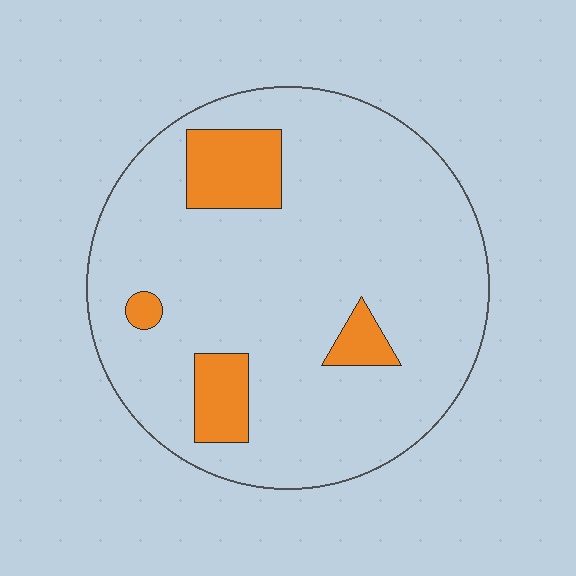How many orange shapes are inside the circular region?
4.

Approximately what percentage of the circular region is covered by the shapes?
Approximately 15%.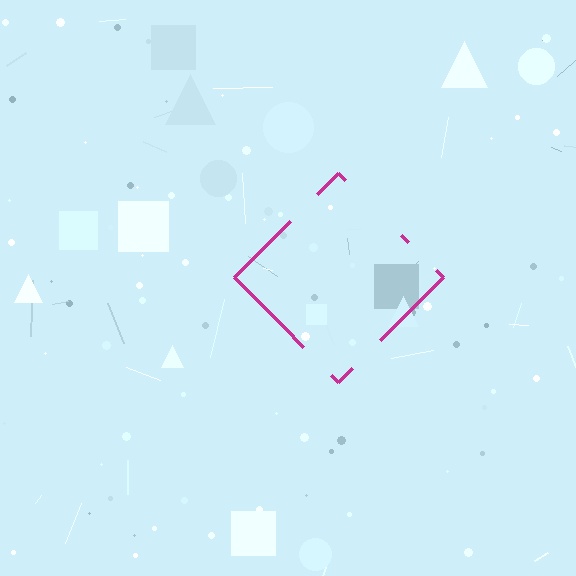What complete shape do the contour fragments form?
The contour fragments form a diamond.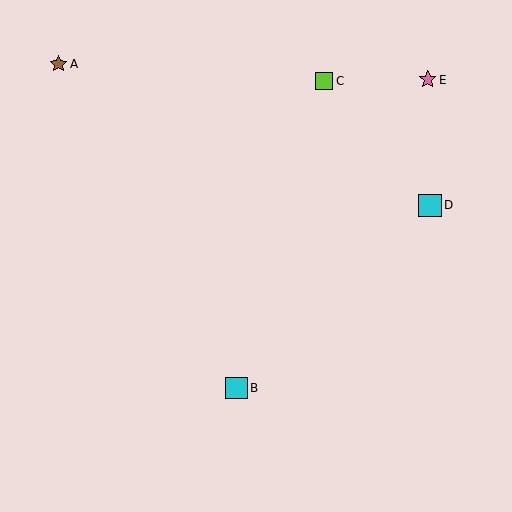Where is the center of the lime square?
The center of the lime square is at (324, 81).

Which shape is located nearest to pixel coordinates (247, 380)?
The cyan square (labeled B) at (237, 388) is nearest to that location.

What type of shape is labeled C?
Shape C is a lime square.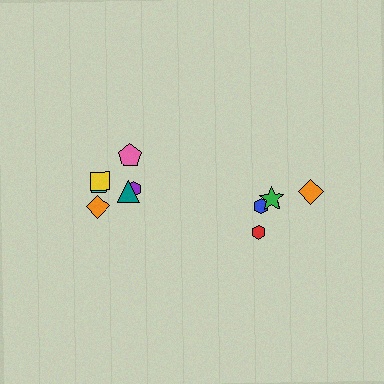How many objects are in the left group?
There are 6 objects.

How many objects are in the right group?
There are 4 objects.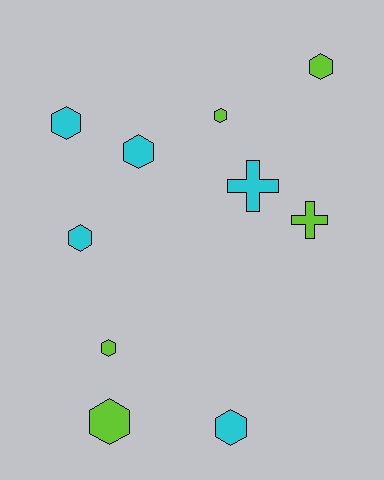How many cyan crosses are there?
There is 1 cyan cross.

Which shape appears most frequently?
Hexagon, with 8 objects.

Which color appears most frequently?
Lime, with 5 objects.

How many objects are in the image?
There are 10 objects.